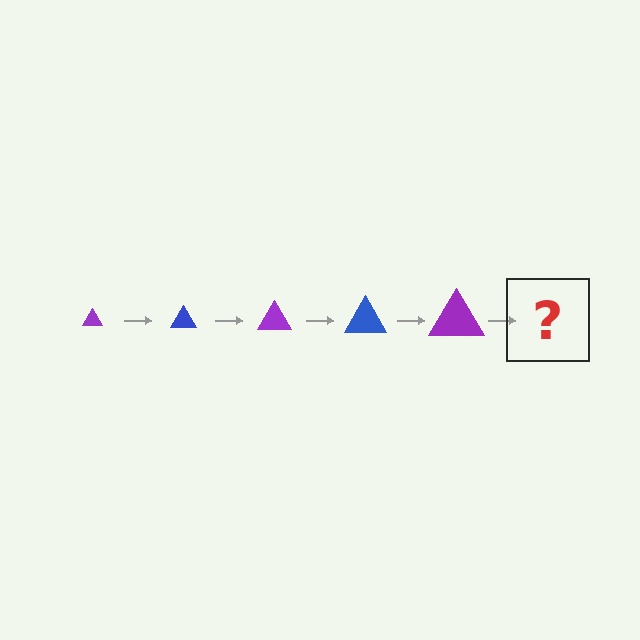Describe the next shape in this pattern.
It should be a blue triangle, larger than the previous one.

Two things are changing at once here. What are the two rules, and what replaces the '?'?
The two rules are that the triangle grows larger each step and the color cycles through purple and blue. The '?' should be a blue triangle, larger than the previous one.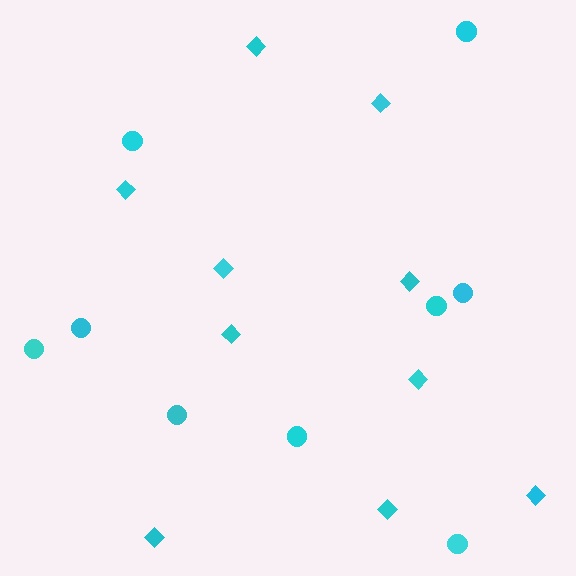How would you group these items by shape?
There are 2 groups: one group of diamonds (10) and one group of circles (9).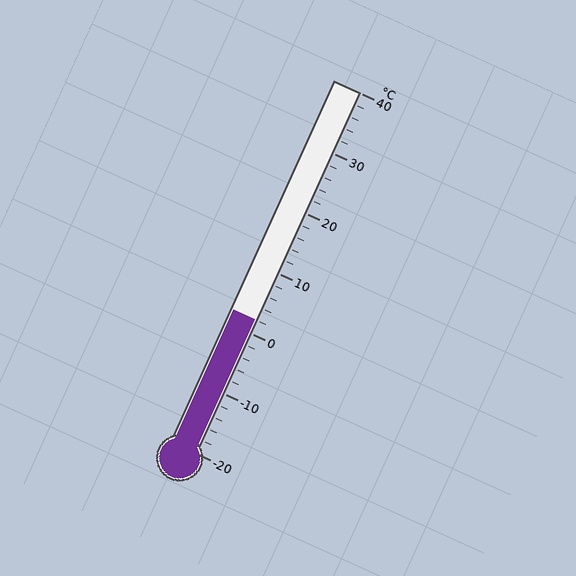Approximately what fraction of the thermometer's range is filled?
The thermometer is filled to approximately 35% of its range.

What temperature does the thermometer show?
The thermometer shows approximately 2°C.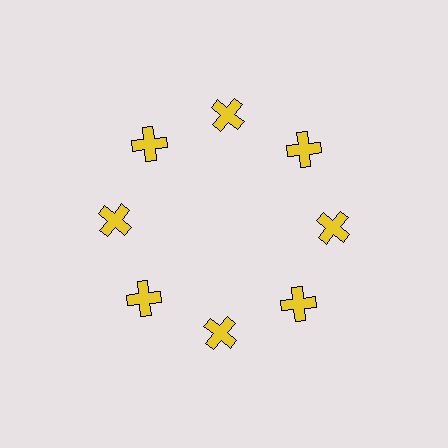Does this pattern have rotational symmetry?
Yes, this pattern has 8-fold rotational symmetry. It looks the same after rotating 45 degrees around the center.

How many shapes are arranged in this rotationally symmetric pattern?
There are 8 shapes, arranged in 8 groups of 1.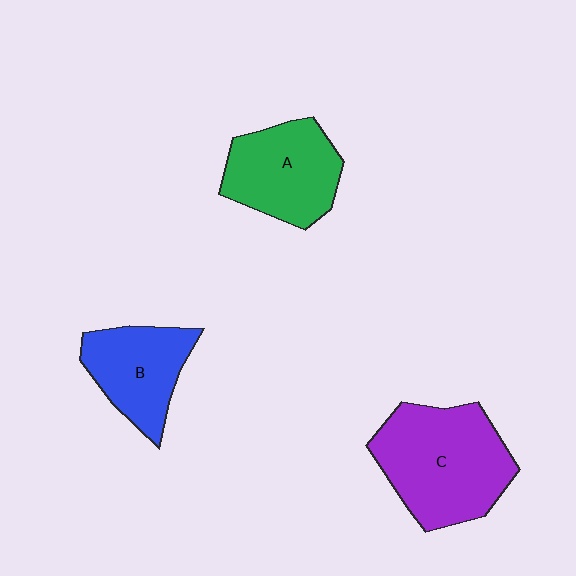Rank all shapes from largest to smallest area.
From largest to smallest: C (purple), A (green), B (blue).